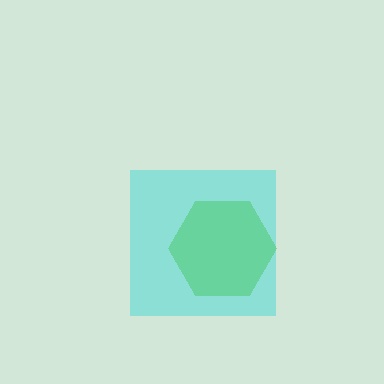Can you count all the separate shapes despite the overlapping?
Yes, there are 2 separate shapes.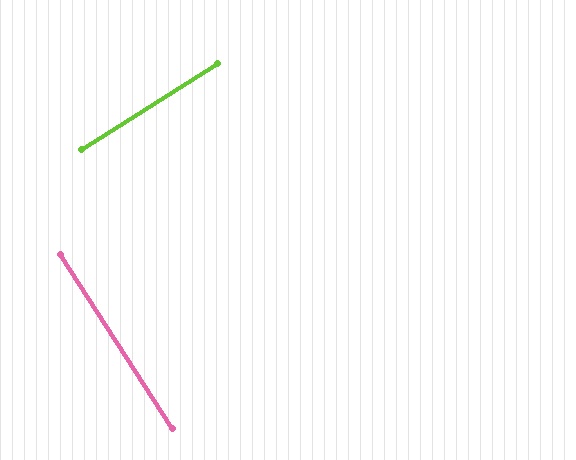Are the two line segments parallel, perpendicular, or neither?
Perpendicular — they meet at approximately 90°.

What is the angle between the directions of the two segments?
Approximately 90 degrees.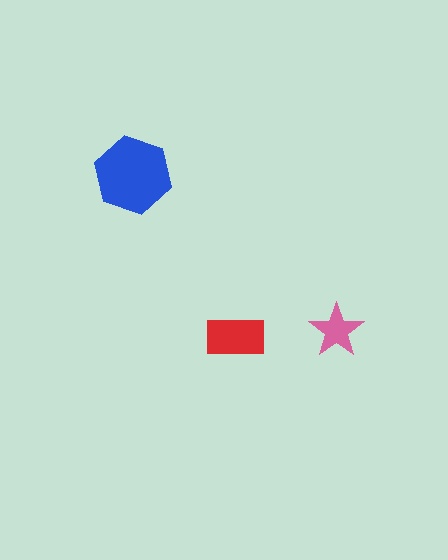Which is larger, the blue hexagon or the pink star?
The blue hexagon.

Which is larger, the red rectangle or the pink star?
The red rectangle.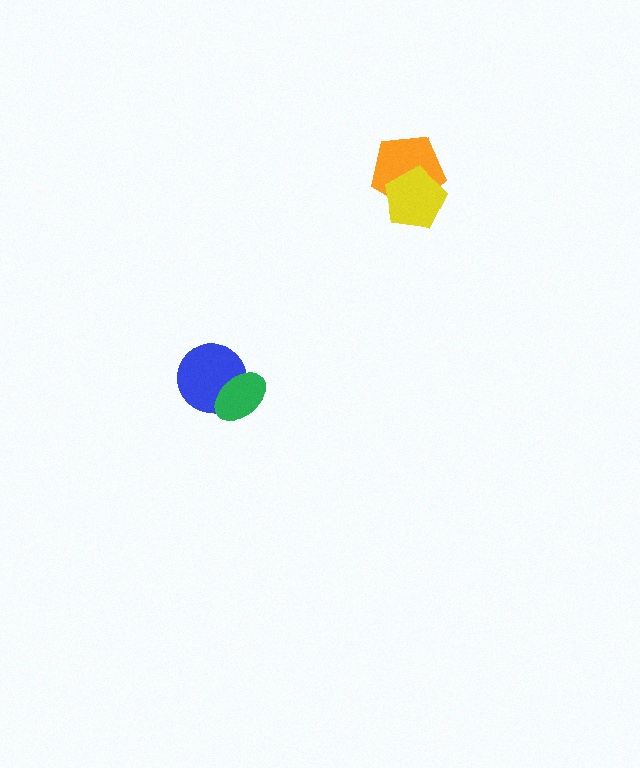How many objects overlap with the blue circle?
1 object overlaps with the blue circle.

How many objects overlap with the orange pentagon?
1 object overlaps with the orange pentagon.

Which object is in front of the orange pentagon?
The yellow pentagon is in front of the orange pentagon.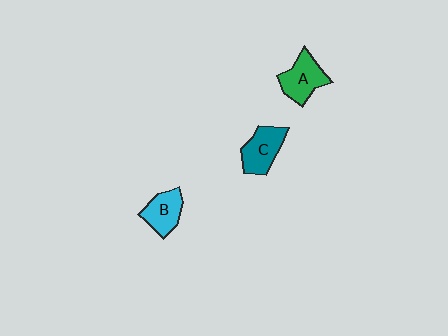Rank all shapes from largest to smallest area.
From largest to smallest: A (green), C (teal), B (cyan).